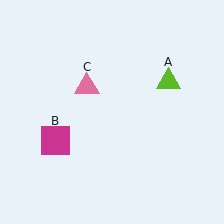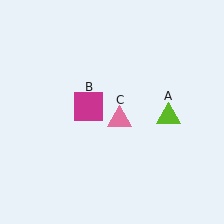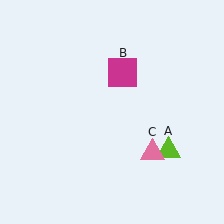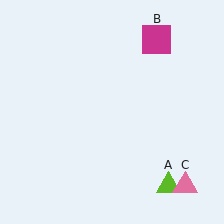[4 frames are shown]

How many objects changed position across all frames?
3 objects changed position: lime triangle (object A), magenta square (object B), pink triangle (object C).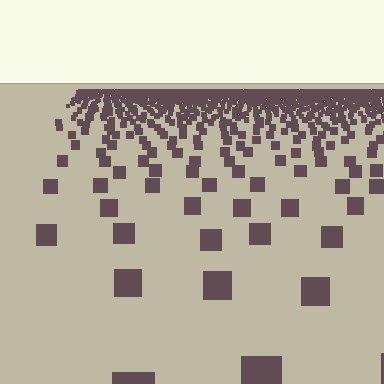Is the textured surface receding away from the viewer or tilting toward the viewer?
The surface is receding away from the viewer. Texture elements get smaller and denser toward the top.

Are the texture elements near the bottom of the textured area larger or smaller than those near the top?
Larger. Near the bottom, elements are closer to the viewer and appear at a bigger on-screen size.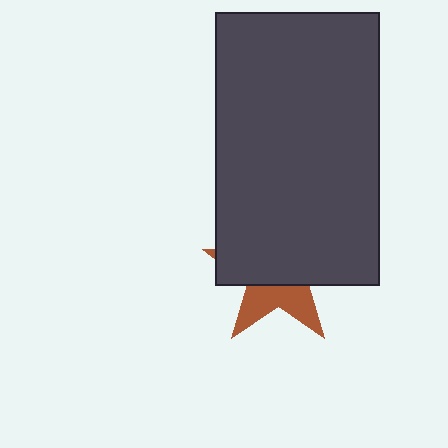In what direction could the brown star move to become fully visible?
The brown star could move down. That would shift it out from behind the dark gray rectangle entirely.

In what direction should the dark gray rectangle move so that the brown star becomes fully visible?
The dark gray rectangle should move up. That is the shortest direction to clear the overlap and leave the brown star fully visible.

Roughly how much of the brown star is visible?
A small part of it is visible (roughly 36%).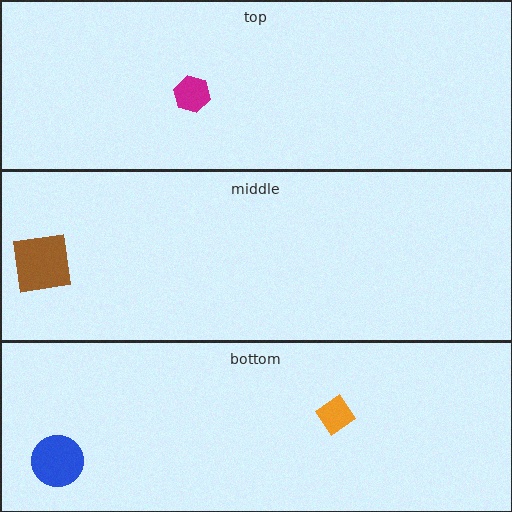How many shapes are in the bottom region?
2.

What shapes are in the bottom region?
The orange diamond, the blue circle.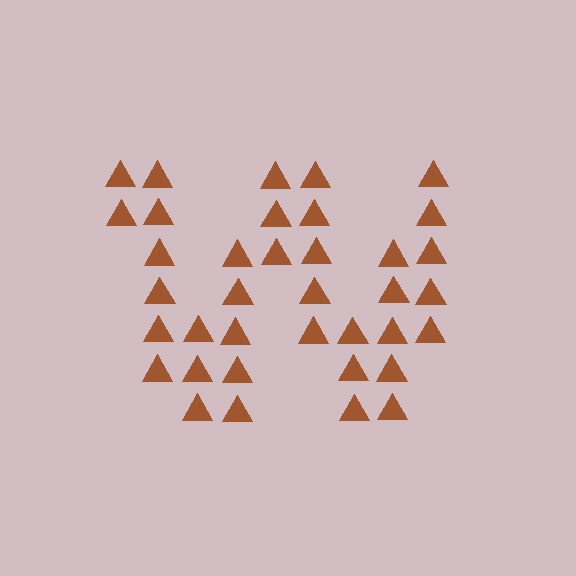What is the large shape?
The large shape is the letter W.